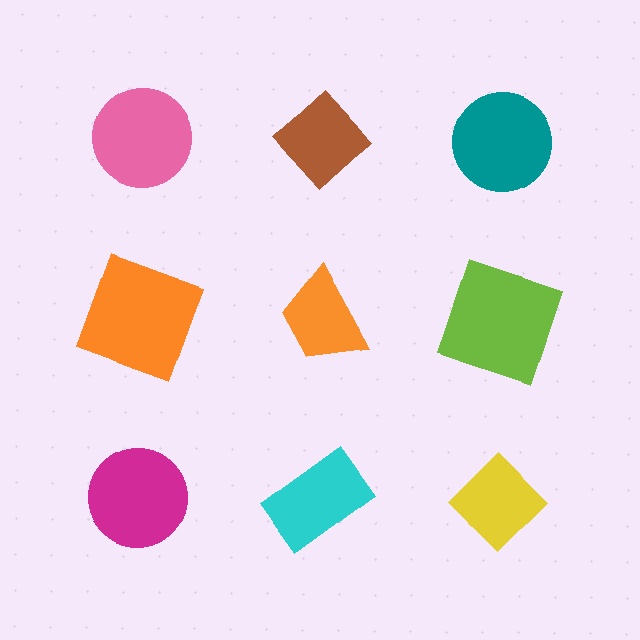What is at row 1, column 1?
A pink circle.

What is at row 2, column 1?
An orange square.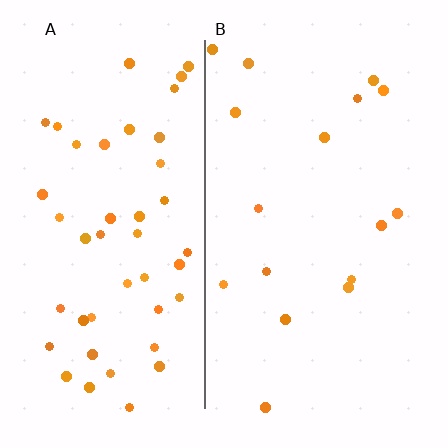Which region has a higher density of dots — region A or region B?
A (the left).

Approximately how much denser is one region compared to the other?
Approximately 2.8× — region A over region B.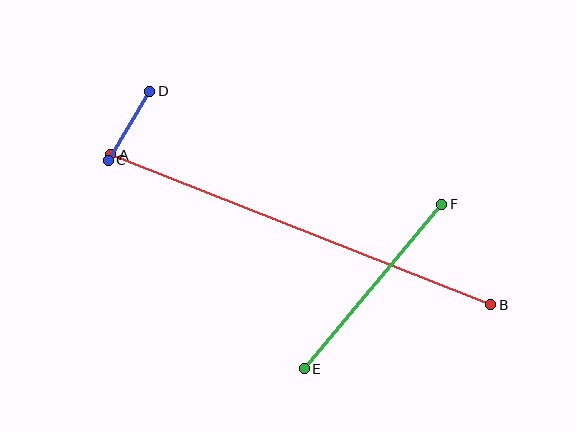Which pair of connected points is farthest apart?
Points A and B are farthest apart.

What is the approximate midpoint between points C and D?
The midpoint is at approximately (129, 126) pixels.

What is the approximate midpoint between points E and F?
The midpoint is at approximately (373, 287) pixels.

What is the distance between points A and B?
The distance is approximately 408 pixels.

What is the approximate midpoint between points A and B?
The midpoint is at approximately (301, 230) pixels.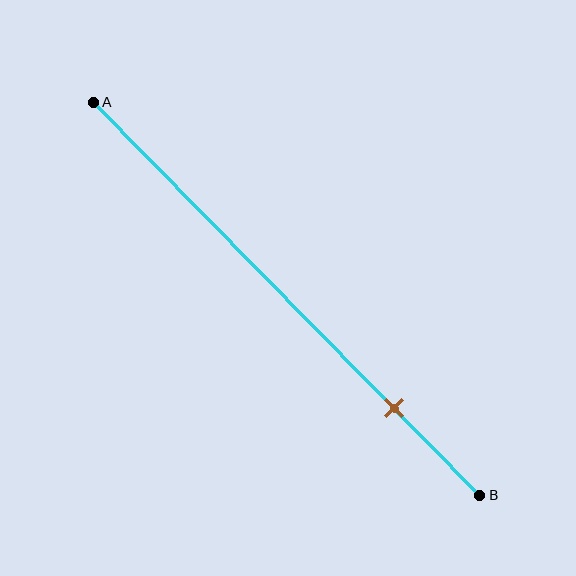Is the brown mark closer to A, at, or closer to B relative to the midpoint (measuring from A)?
The brown mark is closer to point B than the midpoint of segment AB.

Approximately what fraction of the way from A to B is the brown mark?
The brown mark is approximately 80% of the way from A to B.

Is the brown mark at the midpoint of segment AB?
No, the mark is at about 80% from A, not at the 50% midpoint.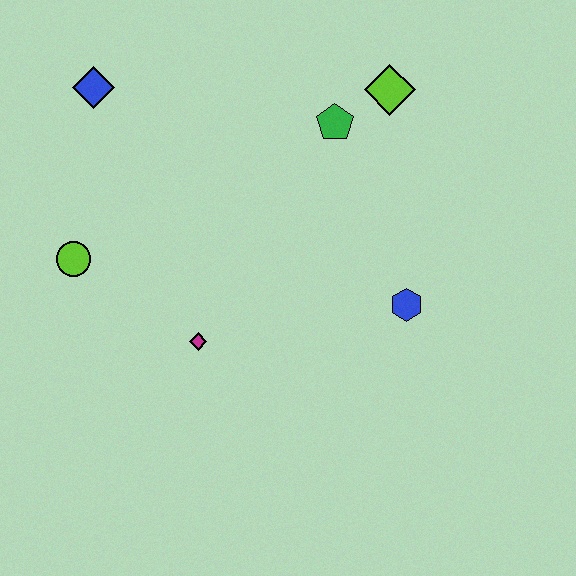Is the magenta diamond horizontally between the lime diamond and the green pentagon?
No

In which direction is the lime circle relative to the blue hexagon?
The lime circle is to the left of the blue hexagon.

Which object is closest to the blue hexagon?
The green pentagon is closest to the blue hexagon.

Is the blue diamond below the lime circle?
No